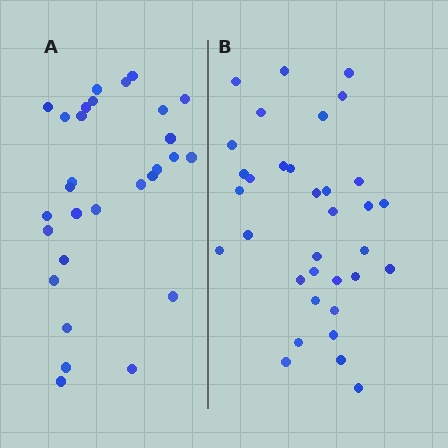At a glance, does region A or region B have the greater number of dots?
Region B (the right region) has more dots.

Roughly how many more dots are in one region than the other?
Region B has about 5 more dots than region A.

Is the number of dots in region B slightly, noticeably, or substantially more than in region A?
Region B has only slightly more — the two regions are fairly close. The ratio is roughly 1.2 to 1.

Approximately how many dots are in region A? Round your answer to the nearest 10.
About 30 dots. (The exact count is 29, which rounds to 30.)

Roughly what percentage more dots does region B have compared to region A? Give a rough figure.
About 15% more.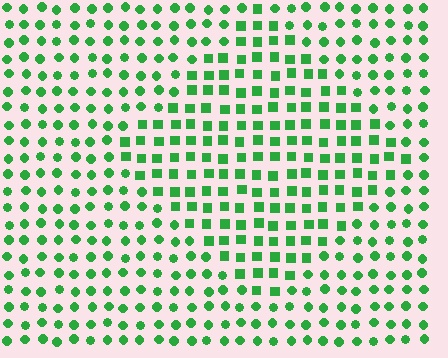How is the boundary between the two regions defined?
The boundary is defined by a change in element shape: squares inside vs. circles outside. All elements share the same color and spacing.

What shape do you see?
I see a diamond.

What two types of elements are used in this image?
The image uses squares inside the diamond region and circles outside it.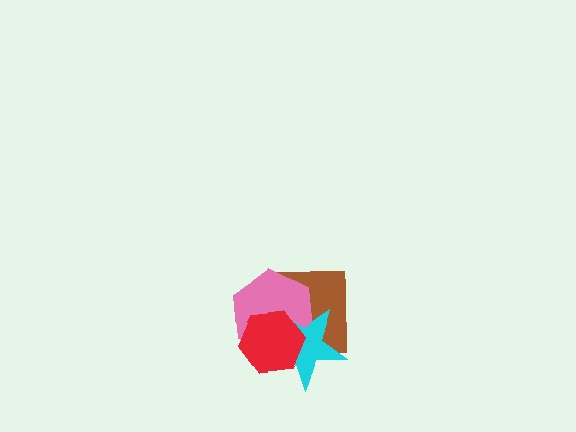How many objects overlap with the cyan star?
3 objects overlap with the cyan star.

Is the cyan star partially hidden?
Yes, it is partially covered by another shape.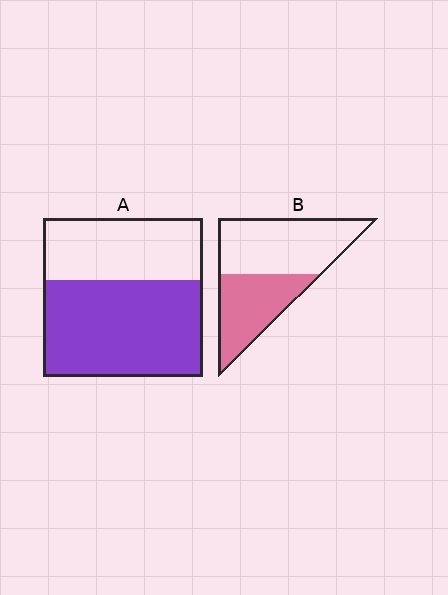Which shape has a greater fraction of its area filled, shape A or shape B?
Shape A.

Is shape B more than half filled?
No.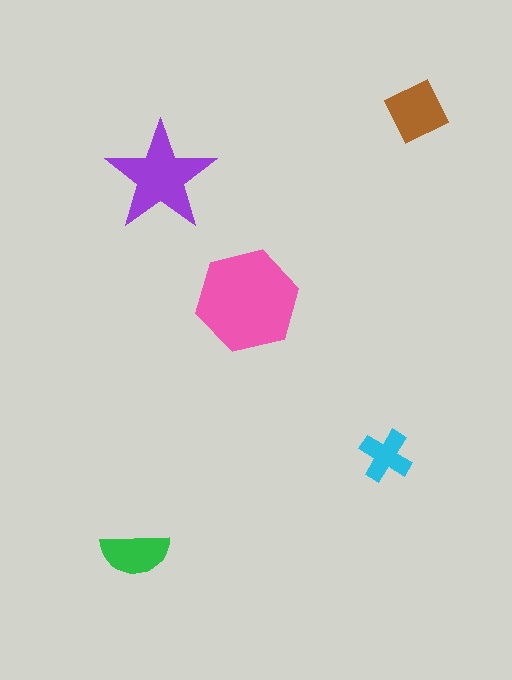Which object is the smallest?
The cyan cross.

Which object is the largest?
The pink hexagon.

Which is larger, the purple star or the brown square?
The purple star.